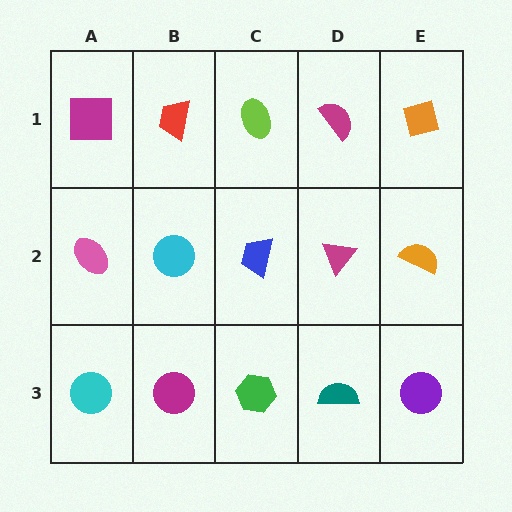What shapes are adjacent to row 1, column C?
A blue trapezoid (row 2, column C), a red trapezoid (row 1, column B), a magenta semicircle (row 1, column D).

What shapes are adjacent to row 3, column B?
A cyan circle (row 2, column B), a cyan circle (row 3, column A), a green hexagon (row 3, column C).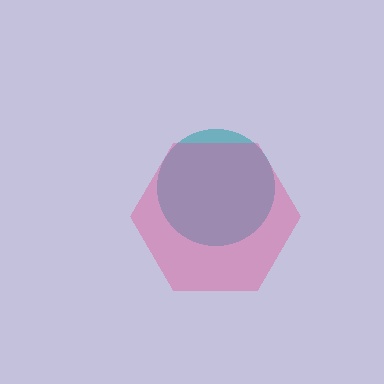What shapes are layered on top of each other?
The layered shapes are: a teal circle, a pink hexagon.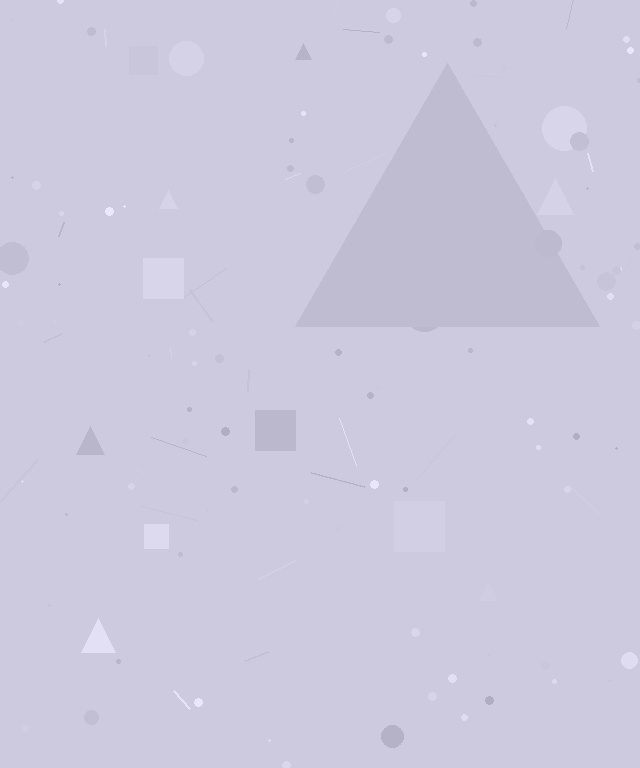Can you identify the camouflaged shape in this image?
The camouflaged shape is a triangle.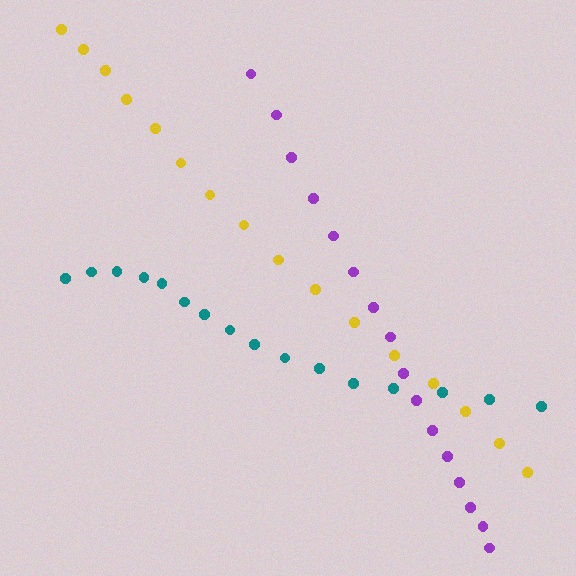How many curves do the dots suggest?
There are 3 distinct paths.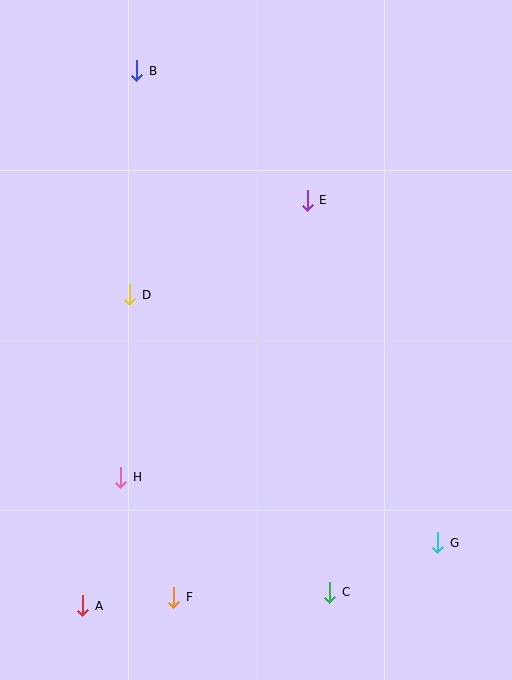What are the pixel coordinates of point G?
Point G is at (438, 543).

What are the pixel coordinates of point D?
Point D is at (130, 295).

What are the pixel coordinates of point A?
Point A is at (83, 606).